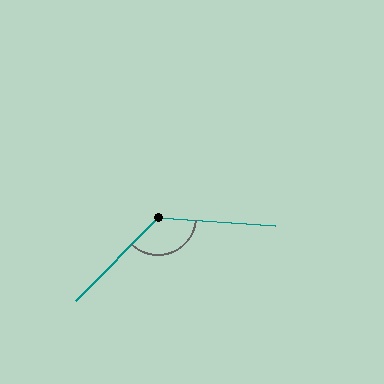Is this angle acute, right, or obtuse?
It is obtuse.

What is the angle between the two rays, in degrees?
Approximately 130 degrees.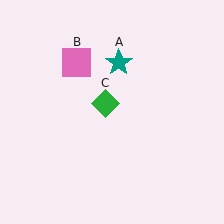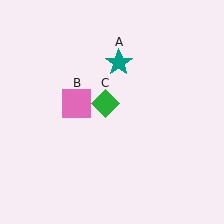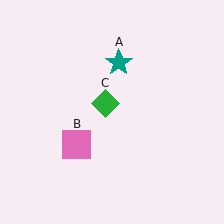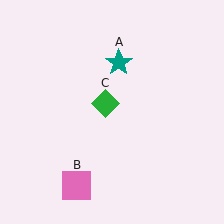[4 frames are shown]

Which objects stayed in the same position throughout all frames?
Teal star (object A) and green diamond (object C) remained stationary.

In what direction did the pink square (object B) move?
The pink square (object B) moved down.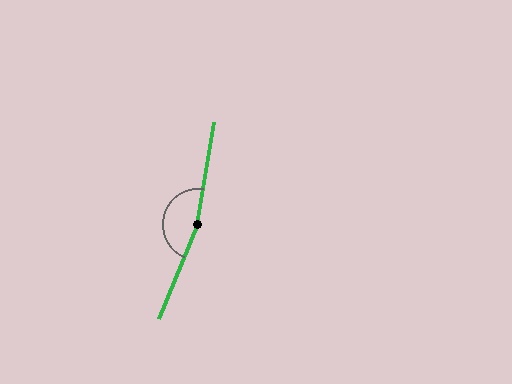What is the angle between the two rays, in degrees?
Approximately 167 degrees.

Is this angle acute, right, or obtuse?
It is obtuse.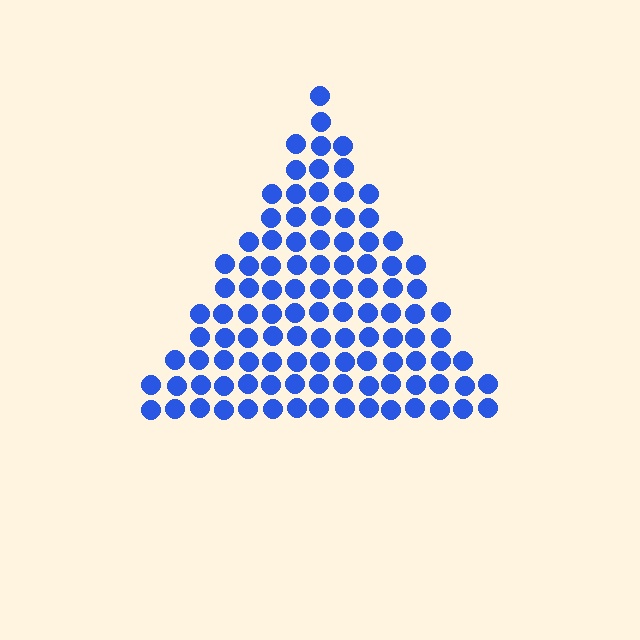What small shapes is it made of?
It is made of small circles.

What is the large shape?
The large shape is a triangle.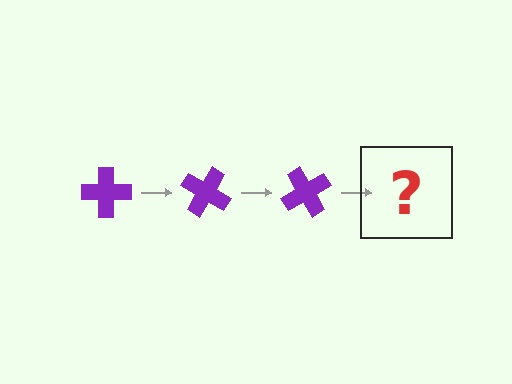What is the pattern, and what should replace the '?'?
The pattern is that the cross rotates 30 degrees each step. The '?' should be a purple cross rotated 90 degrees.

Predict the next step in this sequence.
The next step is a purple cross rotated 90 degrees.